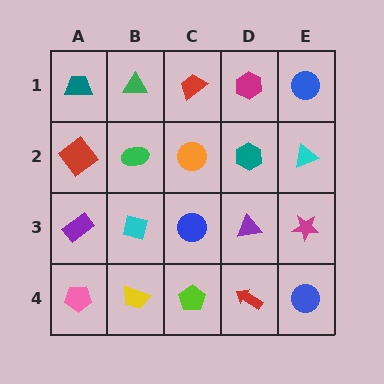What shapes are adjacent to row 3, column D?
A teal hexagon (row 2, column D), a red arrow (row 4, column D), a blue circle (row 3, column C), a magenta star (row 3, column E).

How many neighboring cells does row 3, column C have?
4.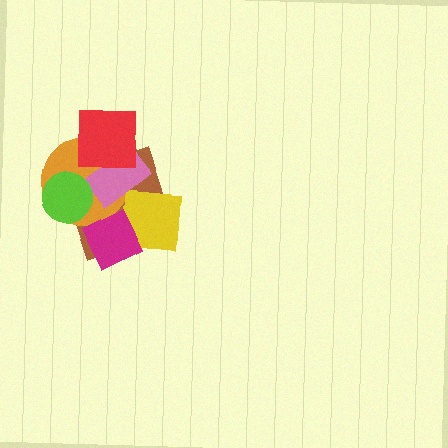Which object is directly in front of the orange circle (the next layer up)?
The pink rectangle is directly in front of the orange circle.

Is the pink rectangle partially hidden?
Yes, it is partially covered by another shape.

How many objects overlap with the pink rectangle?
4 objects overlap with the pink rectangle.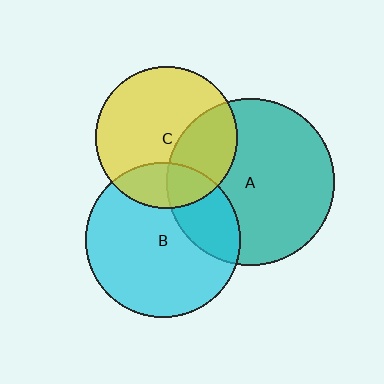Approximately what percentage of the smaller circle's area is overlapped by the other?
Approximately 30%.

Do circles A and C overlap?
Yes.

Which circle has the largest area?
Circle A (teal).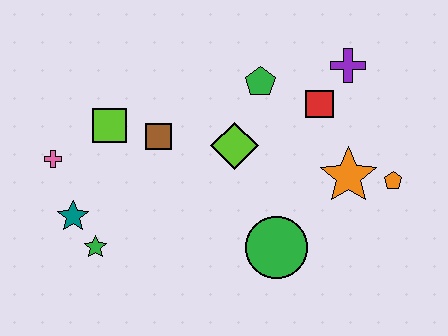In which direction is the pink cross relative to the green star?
The pink cross is above the green star.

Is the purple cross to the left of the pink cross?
No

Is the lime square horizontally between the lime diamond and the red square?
No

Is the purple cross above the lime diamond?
Yes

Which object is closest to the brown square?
The lime square is closest to the brown square.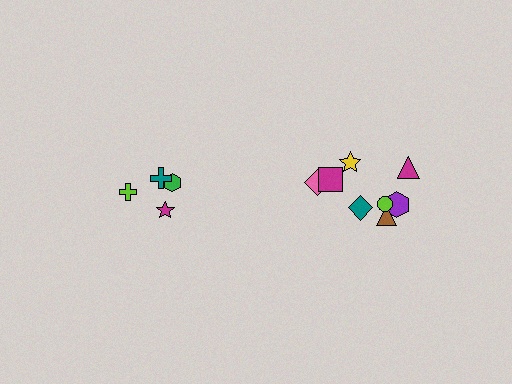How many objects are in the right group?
There are 8 objects.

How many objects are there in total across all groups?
There are 12 objects.